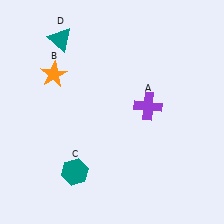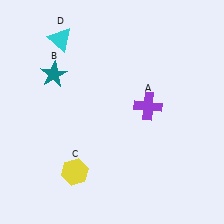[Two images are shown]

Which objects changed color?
B changed from orange to teal. C changed from teal to yellow. D changed from teal to cyan.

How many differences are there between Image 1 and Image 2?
There are 3 differences between the two images.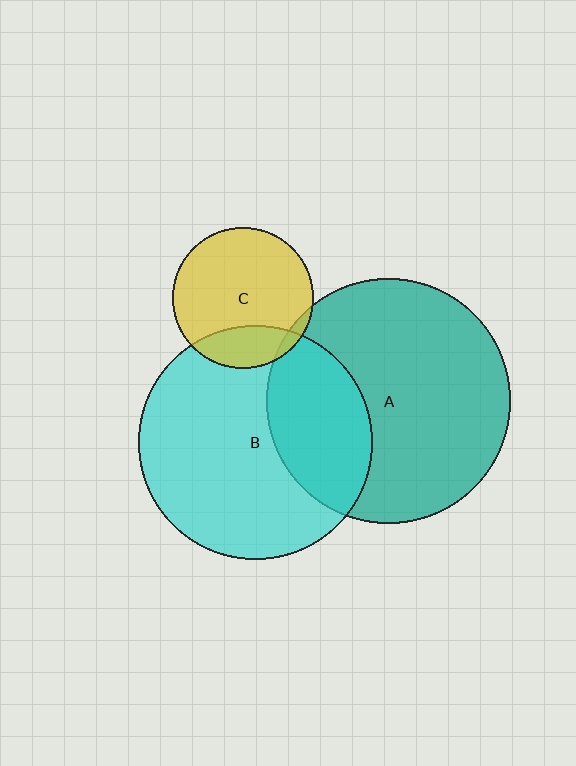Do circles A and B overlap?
Yes.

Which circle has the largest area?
Circle A (teal).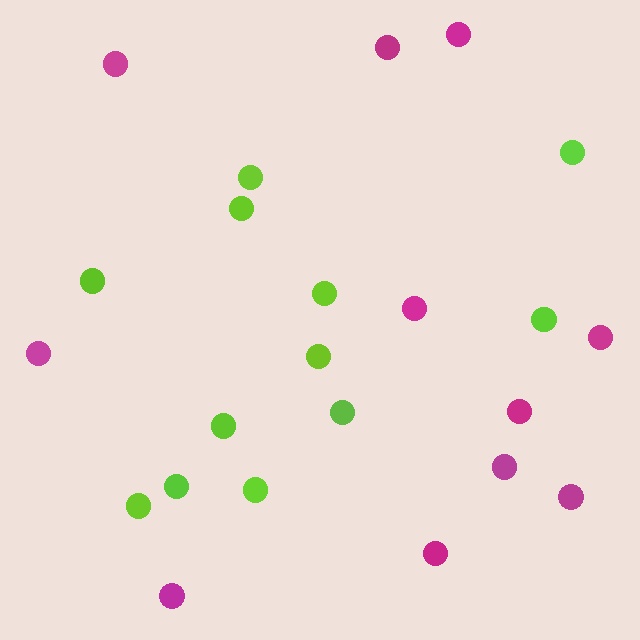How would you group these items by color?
There are 2 groups: one group of lime circles (12) and one group of magenta circles (11).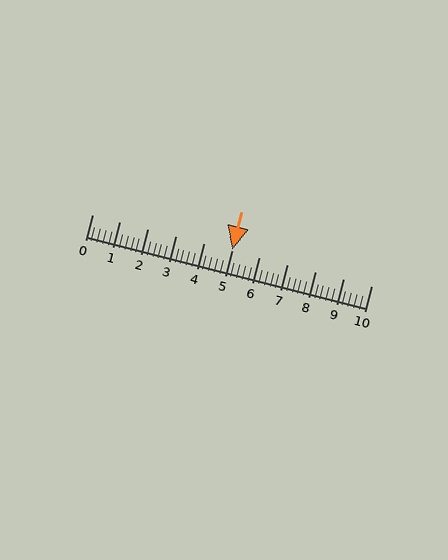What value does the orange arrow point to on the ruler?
The orange arrow points to approximately 5.0.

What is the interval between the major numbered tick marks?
The major tick marks are spaced 1 units apart.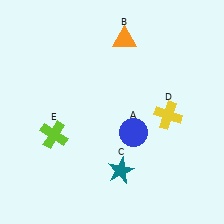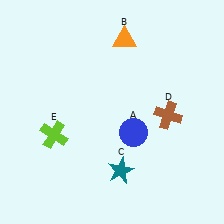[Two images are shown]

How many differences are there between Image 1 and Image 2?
There is 1 difference between the two images.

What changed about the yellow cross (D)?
In Image 1, D is yellow. In Image 2, it changed to brown.